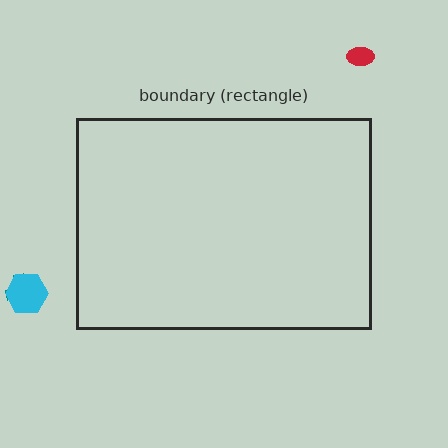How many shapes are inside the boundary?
0 inside, 3 outside.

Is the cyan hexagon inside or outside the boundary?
Outside.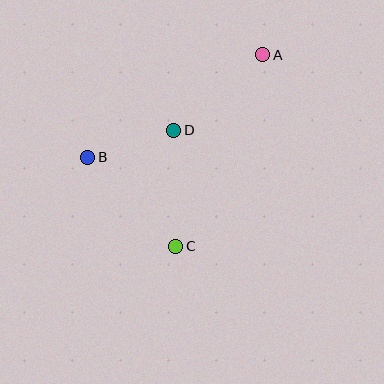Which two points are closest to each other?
Points B and D are closest to each other.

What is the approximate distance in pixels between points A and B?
The distance between A and B is approximately 203 pixels.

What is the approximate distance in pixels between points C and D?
The distance between C and D is approximately 116 pixels.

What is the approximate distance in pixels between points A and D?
The distance between A and D is approximately 117 pixels.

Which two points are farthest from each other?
Points A and C are farthest from each other.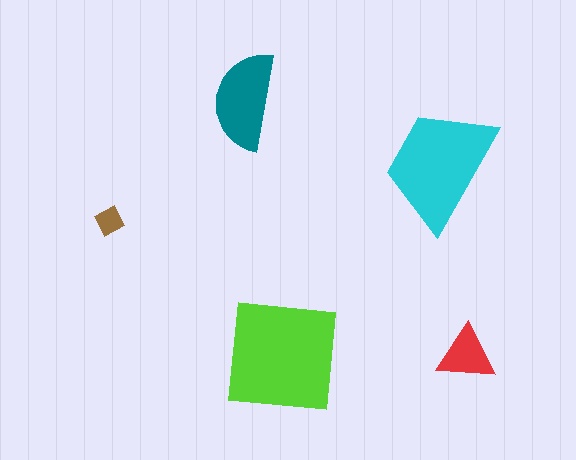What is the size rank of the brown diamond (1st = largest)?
5th.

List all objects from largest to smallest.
The lime square, the cyan trapezoid, the teal semicircle, the red triangle, the brown diamond.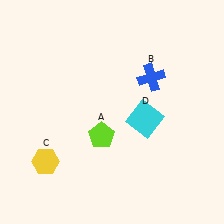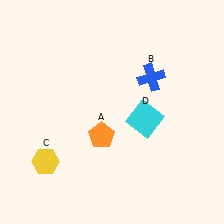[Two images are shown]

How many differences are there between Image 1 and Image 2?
There is 1 difference between the two images.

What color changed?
The pentagon (A) changed from lime in Image 1 to orange in Image 2.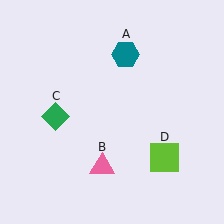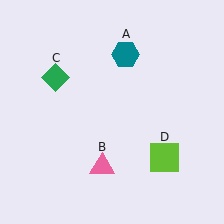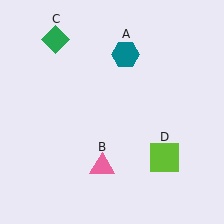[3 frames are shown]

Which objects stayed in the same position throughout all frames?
Teal hexagon (object A) and pink triangle (object B) and lime square (object D) remained stationary.